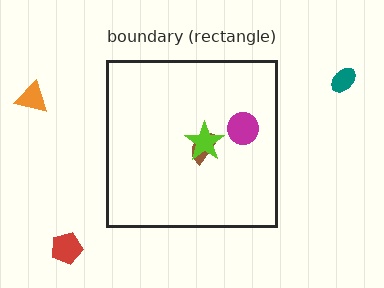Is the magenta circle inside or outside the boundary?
Inside.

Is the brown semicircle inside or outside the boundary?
Inside.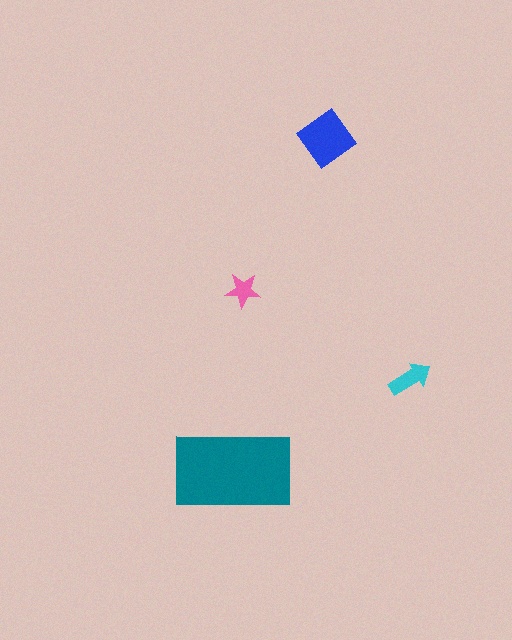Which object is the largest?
The teal rectangle.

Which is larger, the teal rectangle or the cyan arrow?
The teal rectangle.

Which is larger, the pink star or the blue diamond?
The blue diamond.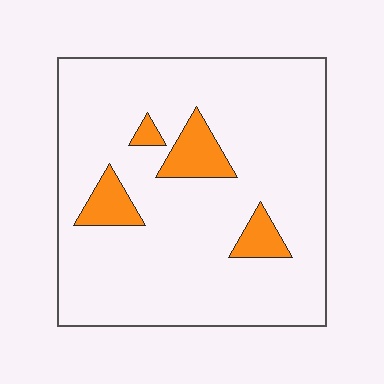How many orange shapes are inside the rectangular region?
4.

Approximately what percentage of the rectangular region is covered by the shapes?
Approximately 10%.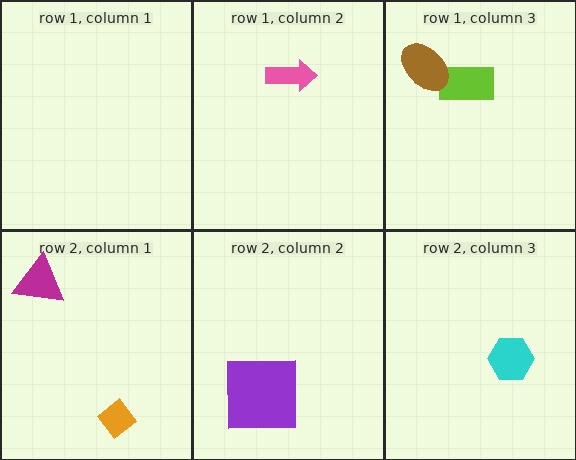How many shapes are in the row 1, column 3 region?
2.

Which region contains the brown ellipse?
The row 1, column 3 region.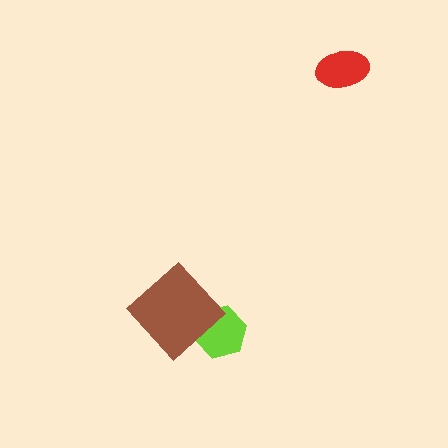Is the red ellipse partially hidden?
No, no other shape covers it.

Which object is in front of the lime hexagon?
The brown diamond is in front of the lime hexagon.